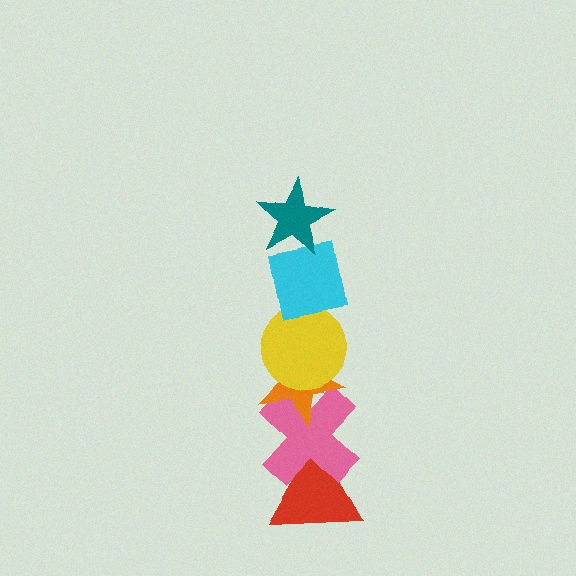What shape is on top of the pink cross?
The orange star is on top of the pink cross.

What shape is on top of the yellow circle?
The cyan square is on top of the yellow circle.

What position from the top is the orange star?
The orange star is 4th from the top.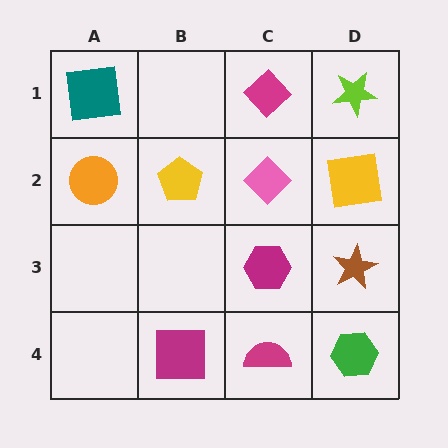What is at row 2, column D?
A yellow square.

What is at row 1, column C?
A magenta diamond.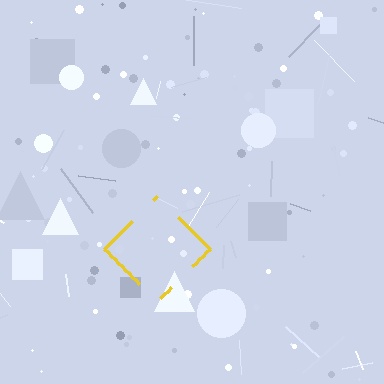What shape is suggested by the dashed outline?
The dashed outline suggests a diamond.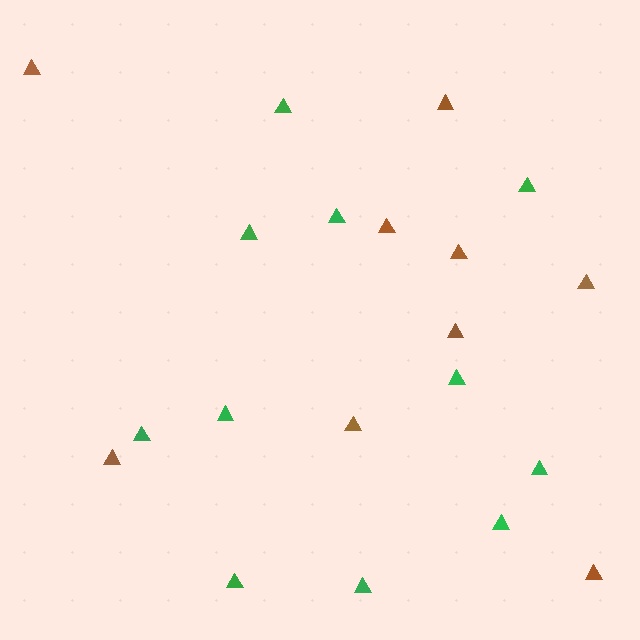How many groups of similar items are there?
There are 2 groups: one group of brown triangles (9) and one group of green triangles (11).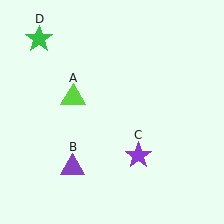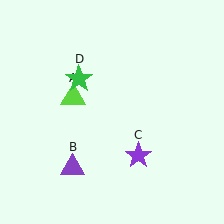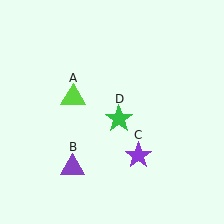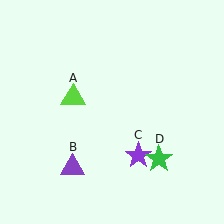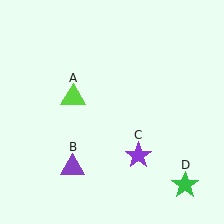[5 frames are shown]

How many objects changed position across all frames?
1 object changed position: green star (object D).